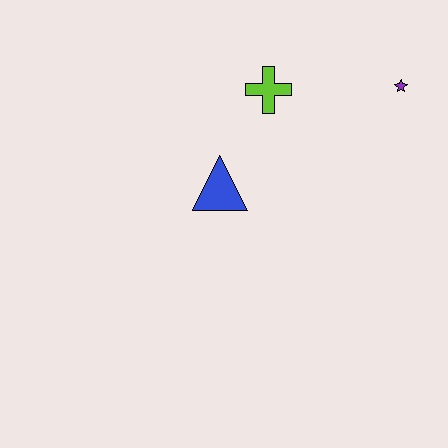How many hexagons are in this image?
There are no hexagons.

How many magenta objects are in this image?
There are no magenta objects.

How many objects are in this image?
There are 3 objects.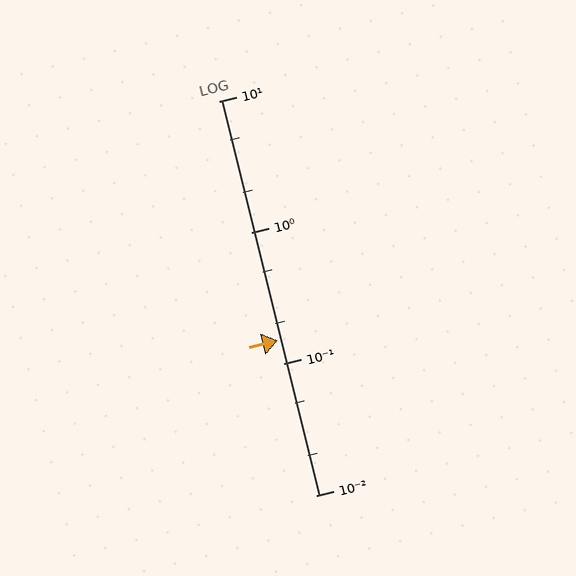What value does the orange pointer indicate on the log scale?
The pointer indicates approximately 0.15.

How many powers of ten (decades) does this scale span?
The scale spans 3 decades, from 0.01 to 10.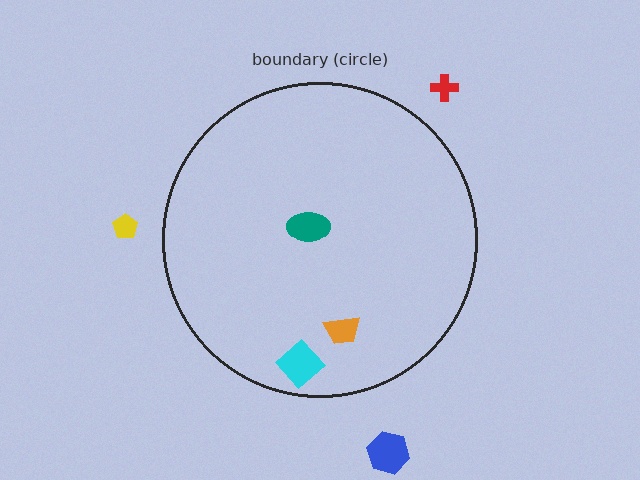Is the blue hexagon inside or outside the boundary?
Outside.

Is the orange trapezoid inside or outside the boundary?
Inside.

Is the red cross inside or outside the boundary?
Outside.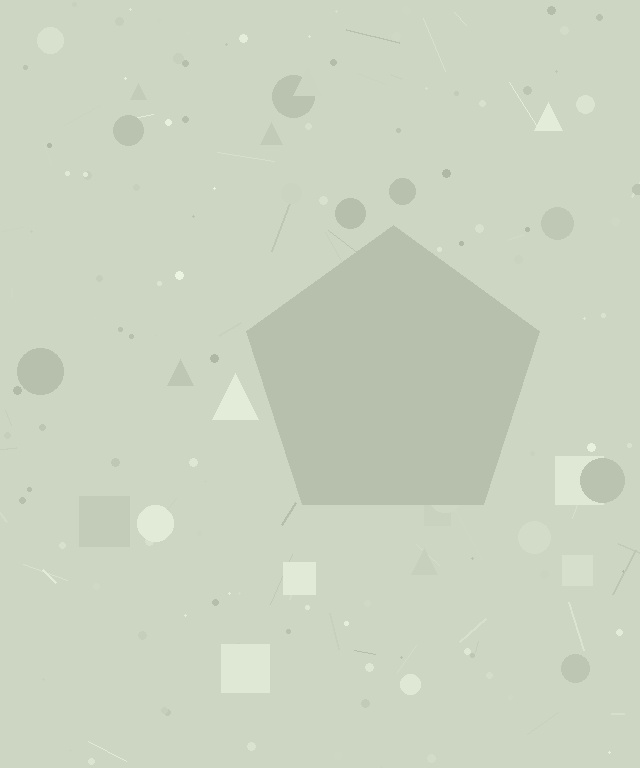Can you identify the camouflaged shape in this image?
The camouflaged shape is a pentagon.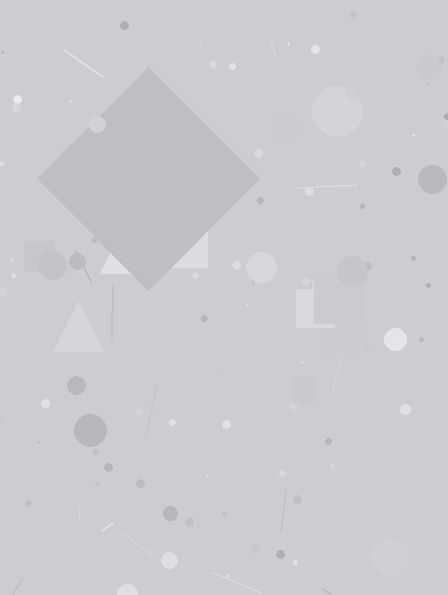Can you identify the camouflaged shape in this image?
The camouflaged shape is a diamond.